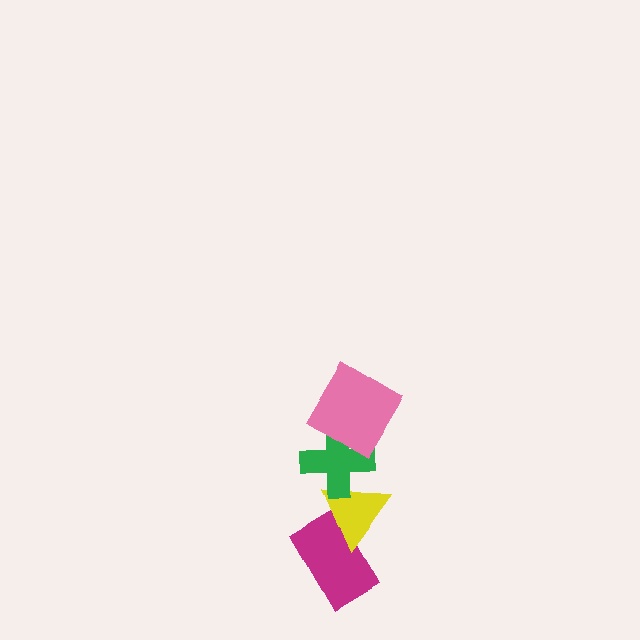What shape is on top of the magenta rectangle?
The yellow triangle is on top of the magenta rectangle.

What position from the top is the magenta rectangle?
The magenta rectangle is 4th from the top.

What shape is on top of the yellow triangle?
The green cross is on top of the yellow triangle.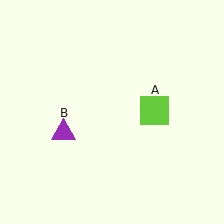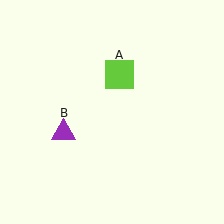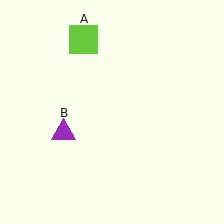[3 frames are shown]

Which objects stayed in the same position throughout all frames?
Purple triangle (object B) remained stationary.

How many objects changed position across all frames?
1 object changed position: lime square (object A).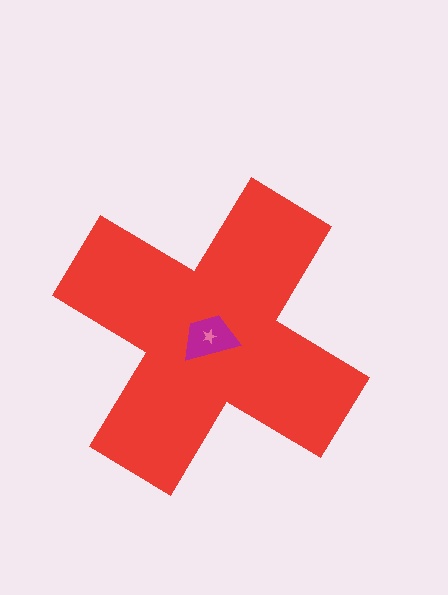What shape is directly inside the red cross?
The magenta trapezoid.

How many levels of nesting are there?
3.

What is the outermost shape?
The red cross.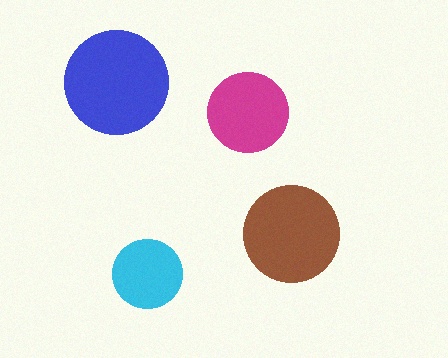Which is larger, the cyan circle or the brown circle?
The brown one.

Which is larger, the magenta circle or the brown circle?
The brown one.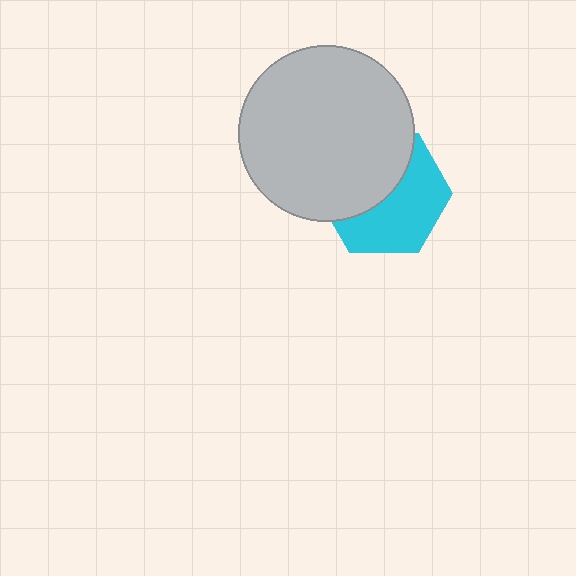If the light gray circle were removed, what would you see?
You would see the complete cyan hexagon.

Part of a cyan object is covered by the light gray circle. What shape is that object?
It is a hexagon.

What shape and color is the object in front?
The object in front is a light gray circle.